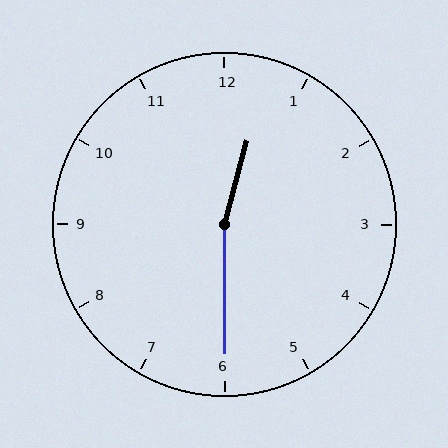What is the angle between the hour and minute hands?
Approximately 165 degrees.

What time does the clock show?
12:30.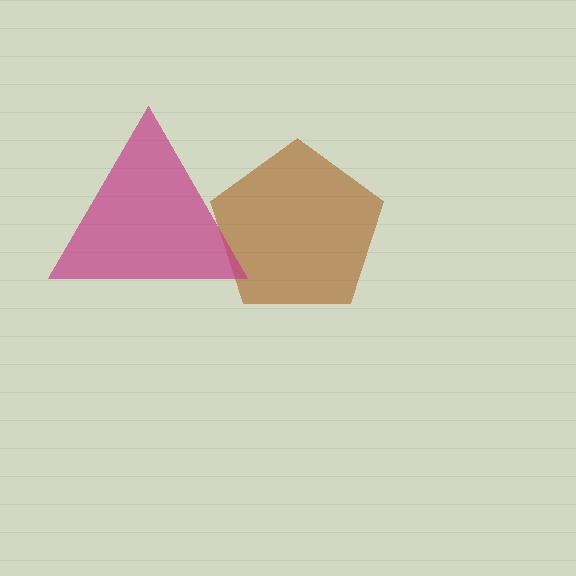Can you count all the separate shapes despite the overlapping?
Yes, there are 2 separate shapes.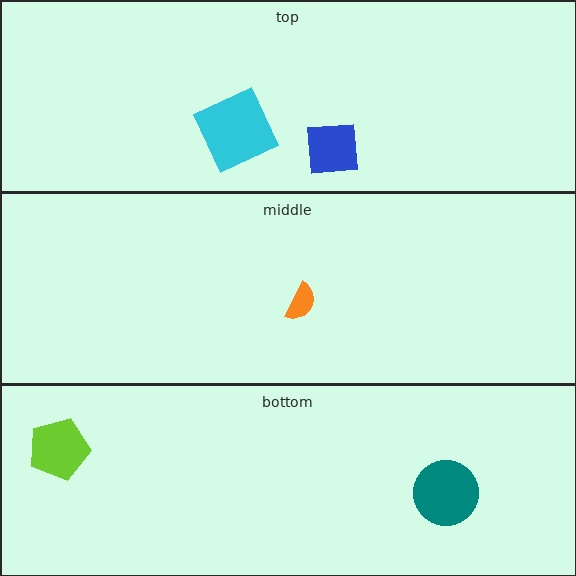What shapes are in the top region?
The cyan square, the blue square.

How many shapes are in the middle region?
1.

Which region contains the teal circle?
The bottom region.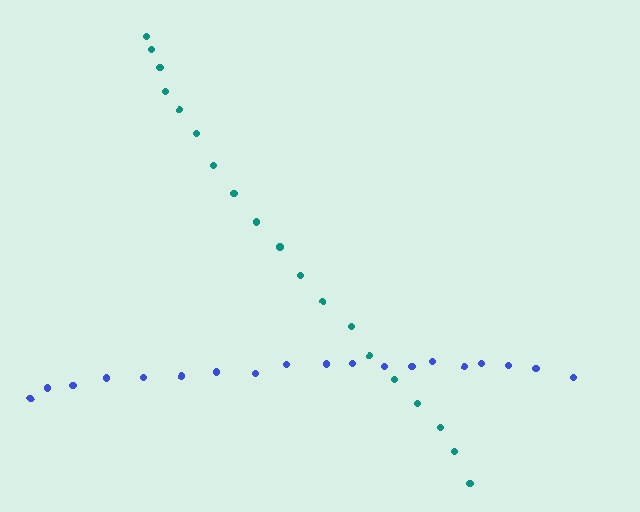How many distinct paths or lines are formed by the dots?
There are 2 distinct paths.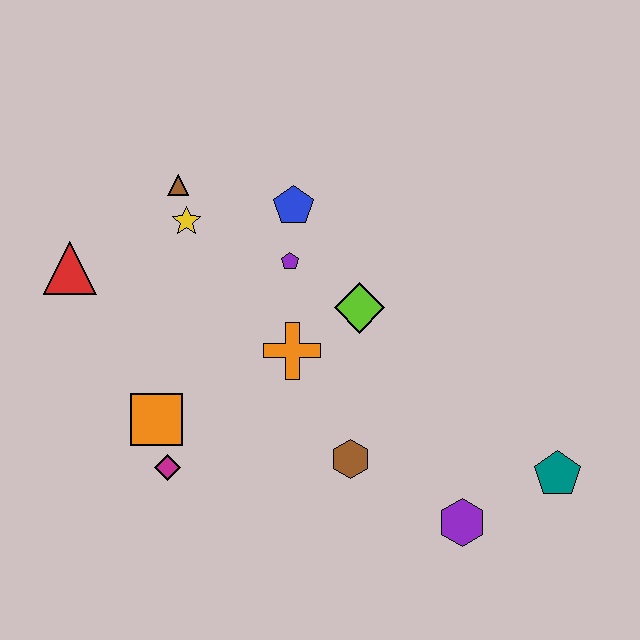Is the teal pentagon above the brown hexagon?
No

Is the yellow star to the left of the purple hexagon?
Yes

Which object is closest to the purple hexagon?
The teal pentagon is closest to the purple hexagon.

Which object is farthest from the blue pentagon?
The teal pentagon is farthest from the blue pentagon.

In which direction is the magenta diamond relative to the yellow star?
The magenta diamond is below the yellow star.